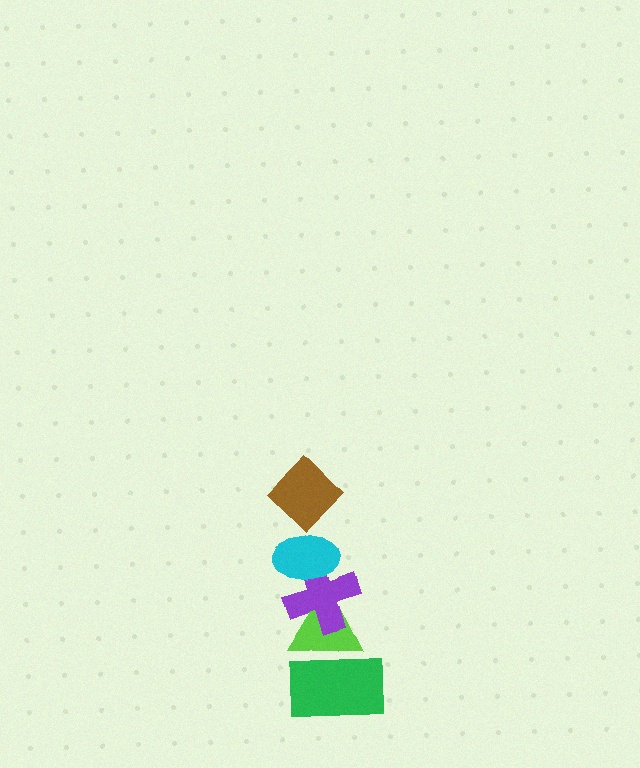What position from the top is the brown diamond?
The brown diamond is 1st from the top.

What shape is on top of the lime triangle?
The purple cross is on top of the lime triangle.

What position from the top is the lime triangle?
The lime triangle is 4th from the top.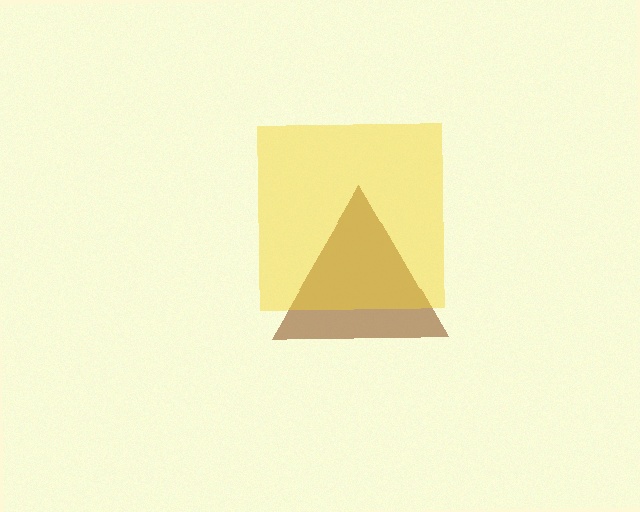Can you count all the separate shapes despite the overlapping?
Yes, there are 2 separate shapes.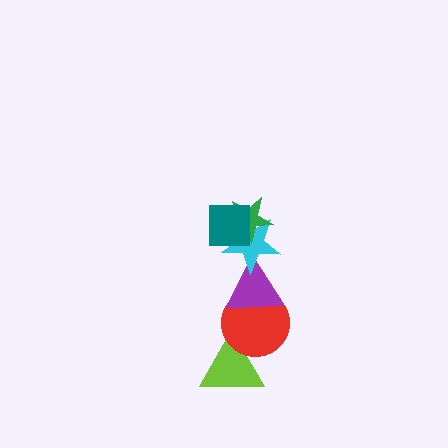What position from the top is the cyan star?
The cyan star is 3rd from the top.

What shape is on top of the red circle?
The purple triangle is on top of the red circle.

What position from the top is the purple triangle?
The purple triangle is 4th from the top.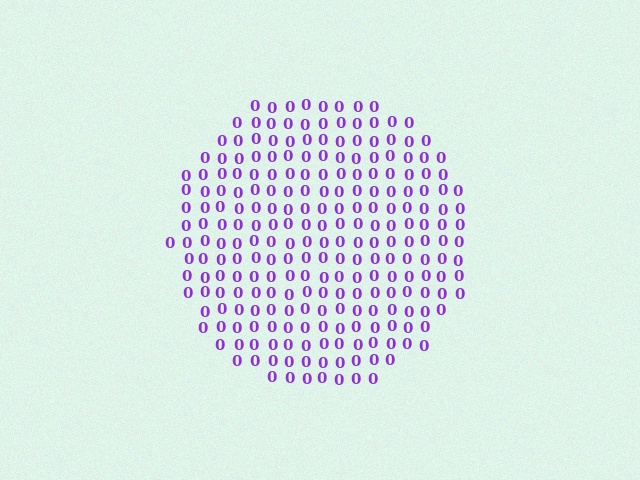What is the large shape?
The large shape is a circle.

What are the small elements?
The small elements are digit 0's.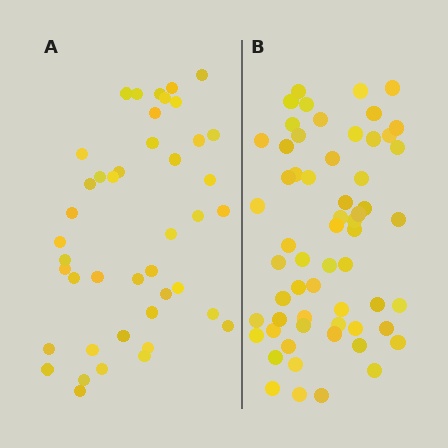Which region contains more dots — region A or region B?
Region B (the right region) has more dots.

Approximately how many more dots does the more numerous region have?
Region B has approximately 15 more dots than region A.